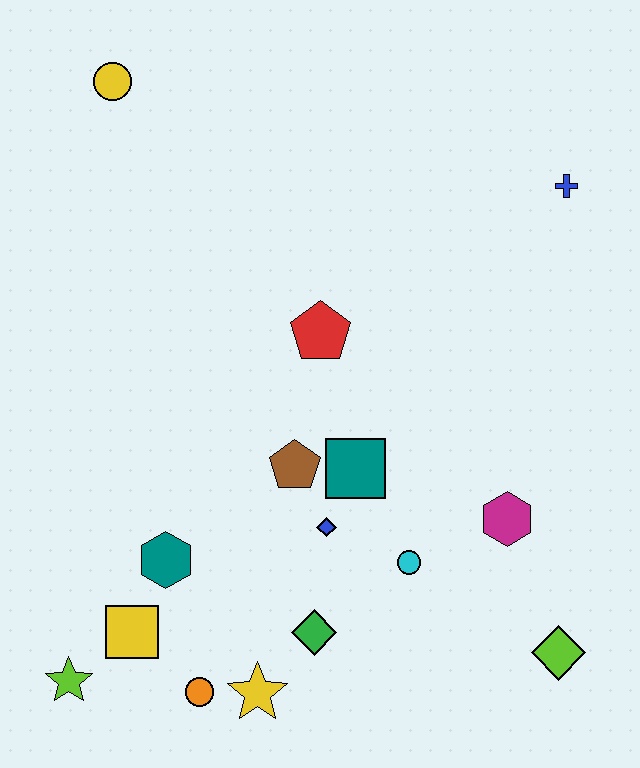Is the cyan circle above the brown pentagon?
No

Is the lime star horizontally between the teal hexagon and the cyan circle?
No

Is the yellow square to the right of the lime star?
Yes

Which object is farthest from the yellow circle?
The lime diamond is farthest from the yellow circle.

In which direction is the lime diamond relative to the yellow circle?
The lime diamond is below the yellow circle.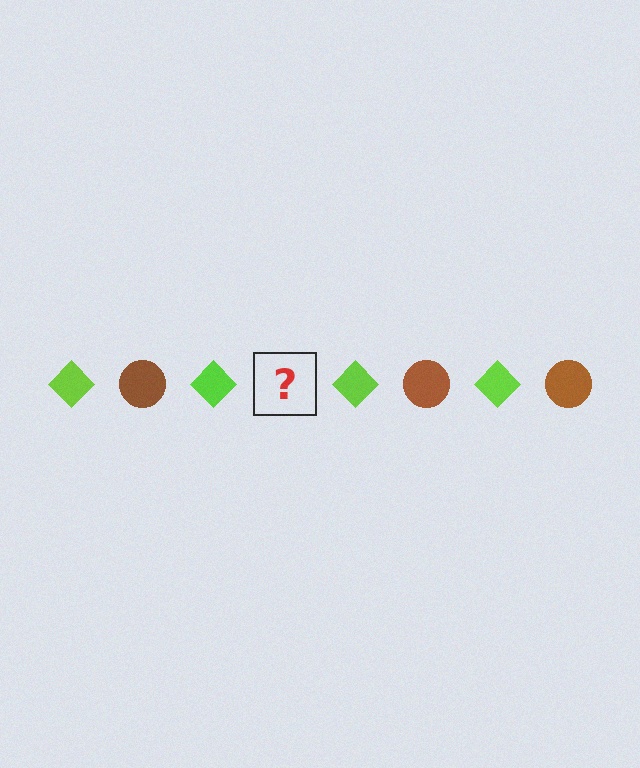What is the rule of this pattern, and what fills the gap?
The rule is that the pattern alternates between lime diamond and brown circle. The gap should be filled with a brown circle.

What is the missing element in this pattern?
The missing element is a brown circle.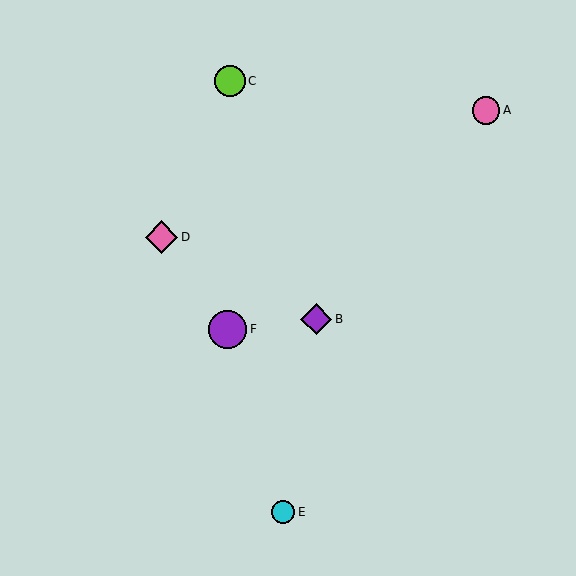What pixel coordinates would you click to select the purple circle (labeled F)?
Click at (228, 329) to select the purple circle F.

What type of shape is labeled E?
Shape E is a cyan circle.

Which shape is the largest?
The purple circle (labeled F) is the largest.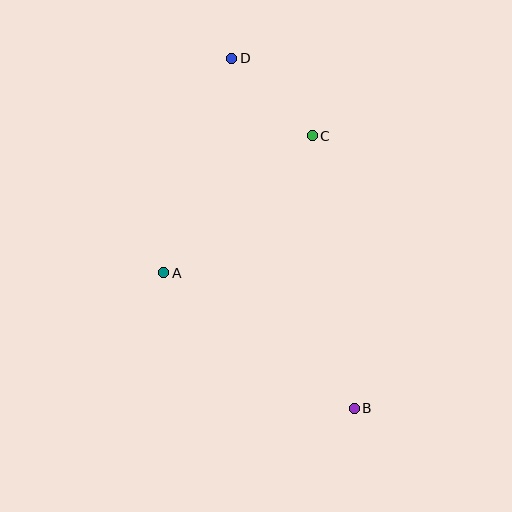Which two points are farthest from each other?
Points B and D are farthest from each other.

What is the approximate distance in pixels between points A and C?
The distance between A and C is approximately 202 pixels.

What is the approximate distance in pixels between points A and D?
The distance between A and D is approximately 225 pixels.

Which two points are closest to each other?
Points C and D are closest to each other.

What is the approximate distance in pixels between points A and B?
The distance between A and B is approximately 234 pixels.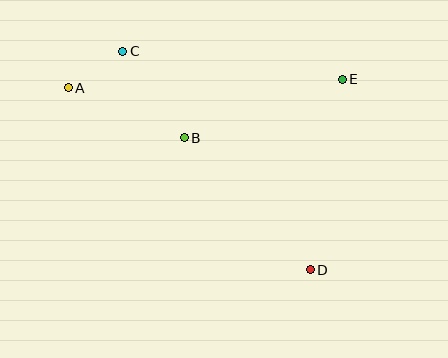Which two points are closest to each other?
Points A and C are closest to each other.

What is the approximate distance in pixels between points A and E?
The distance between A and E is approximately 274 pixels.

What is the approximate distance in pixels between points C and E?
The distance between C and E is approximately 221 pixels.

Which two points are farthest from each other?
Points A and D are farthest from each other.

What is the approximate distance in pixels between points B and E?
The distance between B and E is approximately 169 pixels.